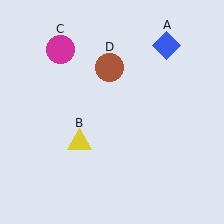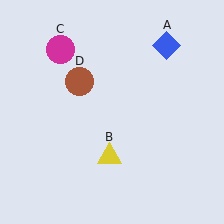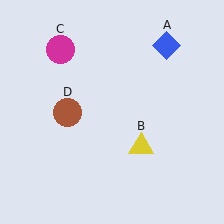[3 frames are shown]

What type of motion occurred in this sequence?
The yellow triangle (object B), brown circle (object D) rotated counterclockwise around the center of the scene.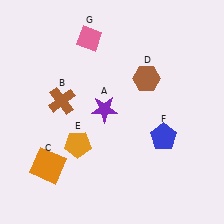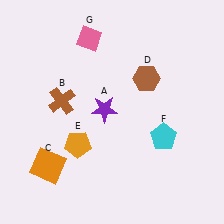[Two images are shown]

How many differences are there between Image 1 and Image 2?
There is 1 difference between the two images.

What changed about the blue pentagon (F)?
In Image 1, F is blue. In Image 2, it changed to cyan.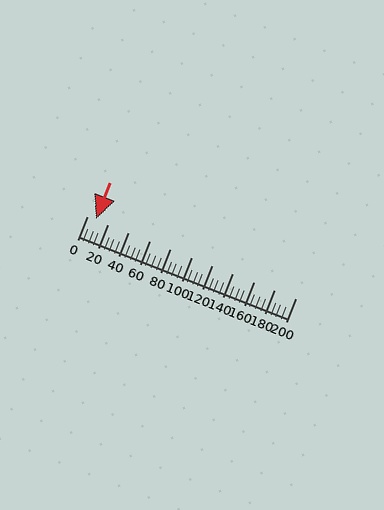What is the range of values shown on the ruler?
The ruler shows values from 0 to 200.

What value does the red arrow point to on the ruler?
The red arrow points to approximately 9.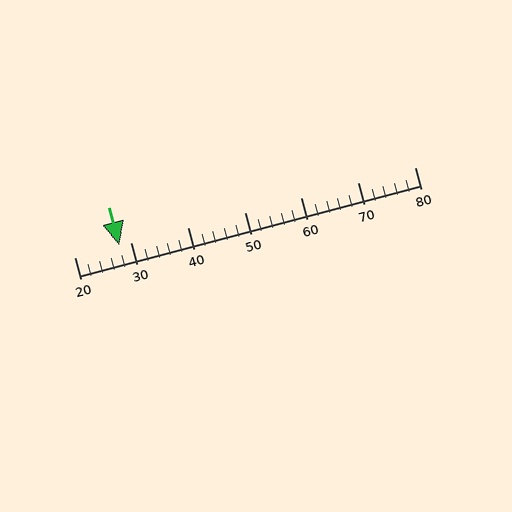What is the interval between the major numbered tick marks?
The major tick marks are spaced 10 units apart.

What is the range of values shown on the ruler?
The ruler shows values from 20 to 80.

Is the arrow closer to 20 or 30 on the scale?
The arrow is closer to 30.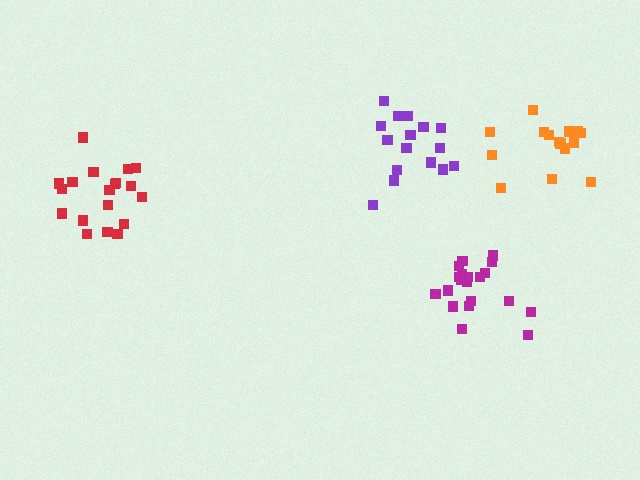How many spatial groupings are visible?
There are 4 spatial groupings.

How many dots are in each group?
Group 1: 16 dots, Group 2: 19 dots, Group 3: 15 dots, Group 4: 20 dots (70 total).